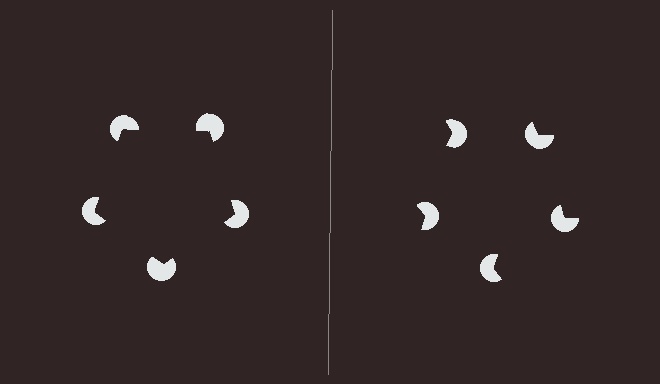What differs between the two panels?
The pac-man discs are positioned identically on both sides; only the wedge orientations differ. On the left they align to a pentagon; on the right they are misaligned.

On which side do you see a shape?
An illusory pentagon appears on the left side. On the right side the wedge cuts are rotated, so no coherent shape forms.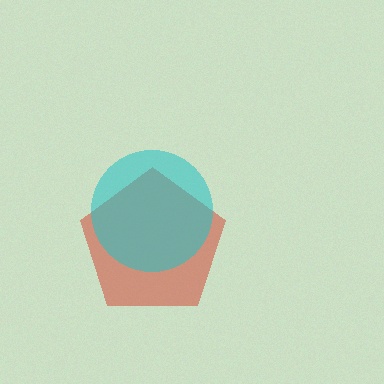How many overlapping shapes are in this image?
There are 2 overlapping shapes in the image.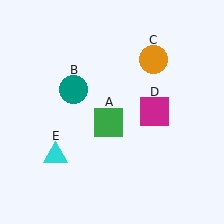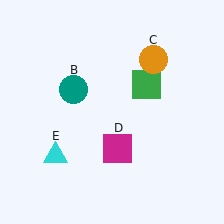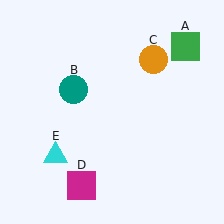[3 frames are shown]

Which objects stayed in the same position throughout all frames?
Teal circle (object B) and orange circle (object C) and cyan triangle (object E) remained stationary.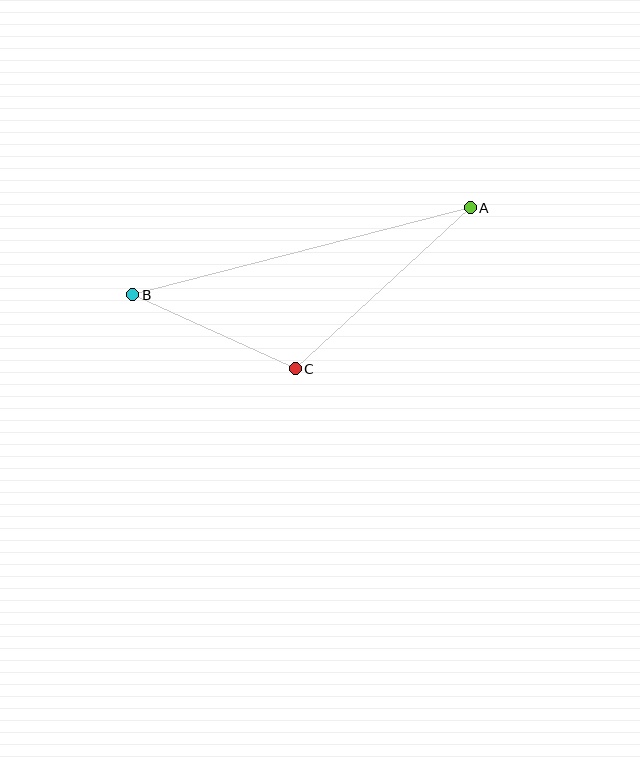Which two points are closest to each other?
Points B and C are closest to each other.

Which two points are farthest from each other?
Points A and B are farthest from each other.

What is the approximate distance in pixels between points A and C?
The distance between A and C is approximately 238 pixels.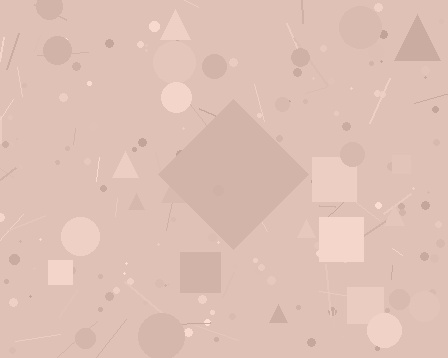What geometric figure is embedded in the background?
A diamond is embedded in the background.